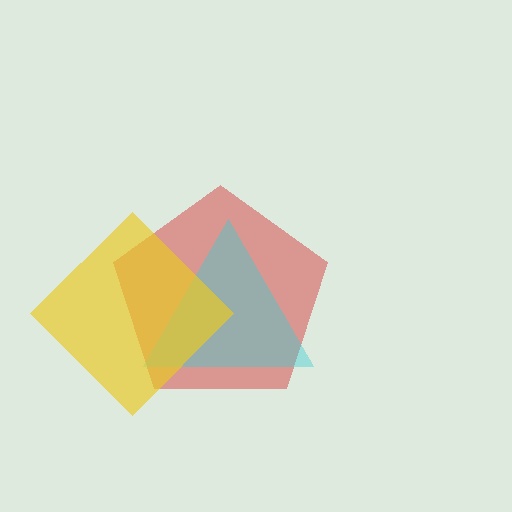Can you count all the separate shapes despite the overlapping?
Yes, there are 3 separate shapes.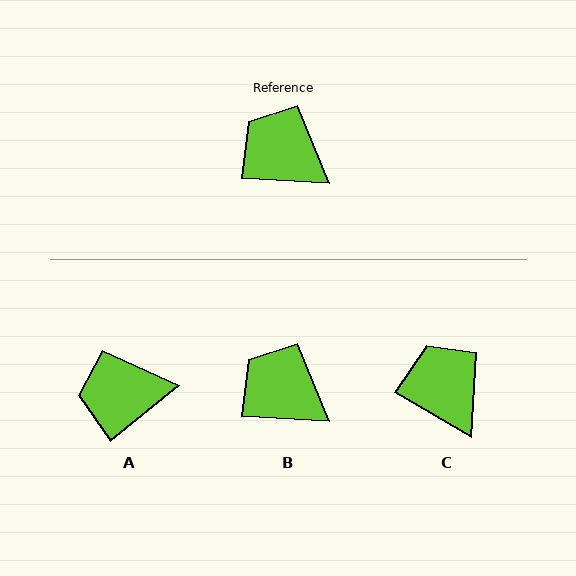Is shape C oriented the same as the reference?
No, it is off by about 26 degrees.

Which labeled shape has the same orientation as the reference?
B.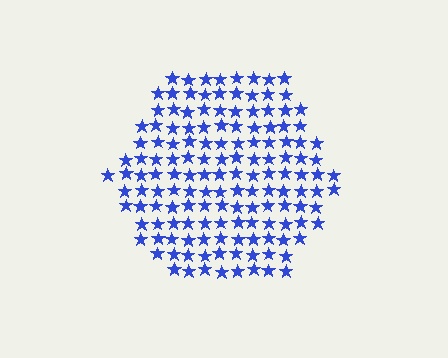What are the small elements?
The small elements are stars.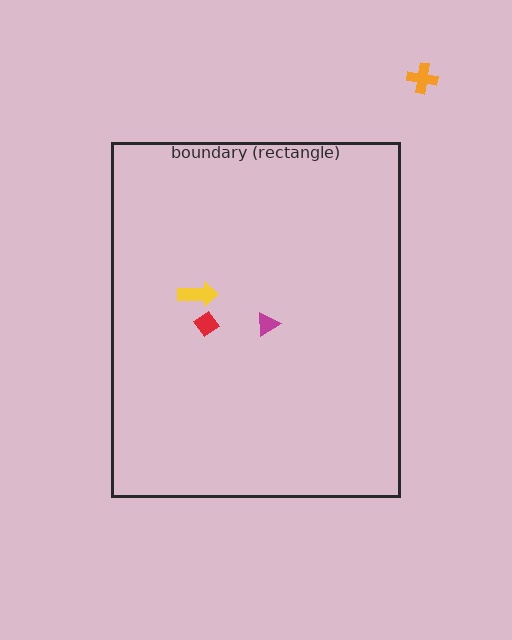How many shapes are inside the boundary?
3 inside, 1 outside.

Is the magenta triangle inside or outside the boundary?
Inside.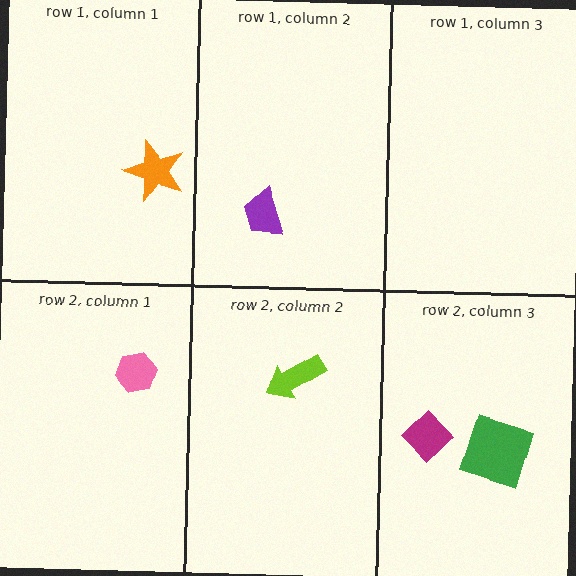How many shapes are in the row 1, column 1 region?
1.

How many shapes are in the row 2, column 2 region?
1.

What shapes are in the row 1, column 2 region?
The purple trapezoid.